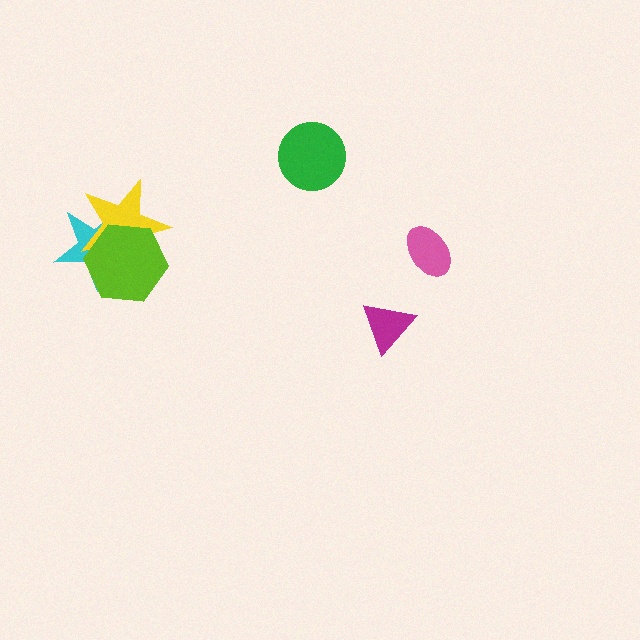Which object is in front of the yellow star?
The lime hexagon is in front of the yellow star.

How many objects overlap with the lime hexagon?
2 objects overlap with the lime hexagon.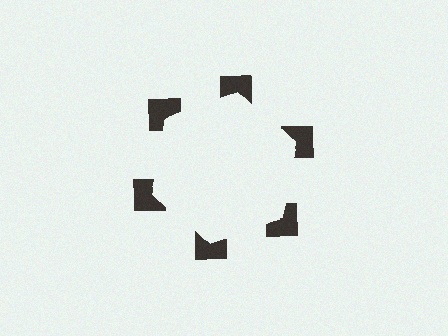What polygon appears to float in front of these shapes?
An illusory hexagon — its edges are inferred from the aligned wedge cuts in the notched squares, not physically drawn.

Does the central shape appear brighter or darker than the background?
It typically appears slightly brighter than the background, even though no actual brightness change is drawn.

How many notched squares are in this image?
There are 6 — one at each vertex of the illusory hexagon.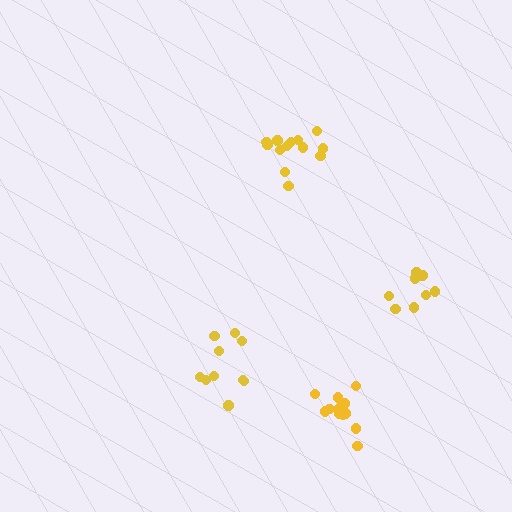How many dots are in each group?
Group 1: 12 dots, Group 2: 13 dots, Group 3: 10 dots, Group 4: 8 dots (43 total).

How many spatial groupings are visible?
There are 4 spatial groupings.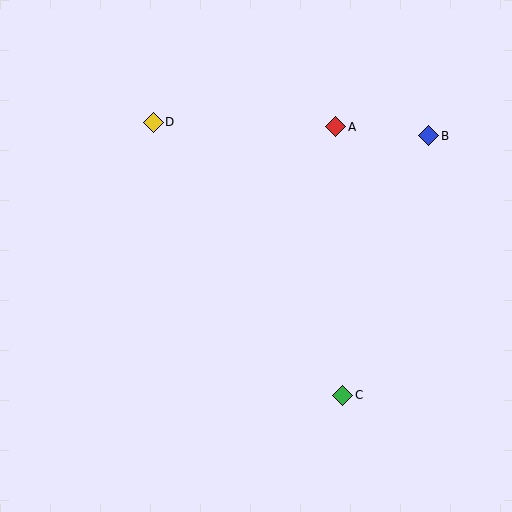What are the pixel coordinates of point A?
Point A is at (336, 127).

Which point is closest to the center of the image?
Point A at (336, 127) is closest to the center.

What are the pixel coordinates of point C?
Point C is at (343, 395).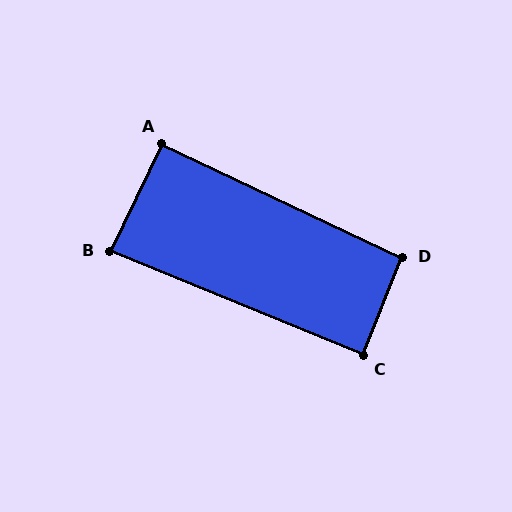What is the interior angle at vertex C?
Approximately 89 degrees (approximately right).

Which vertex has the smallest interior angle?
B, at approximately 86 degrees.